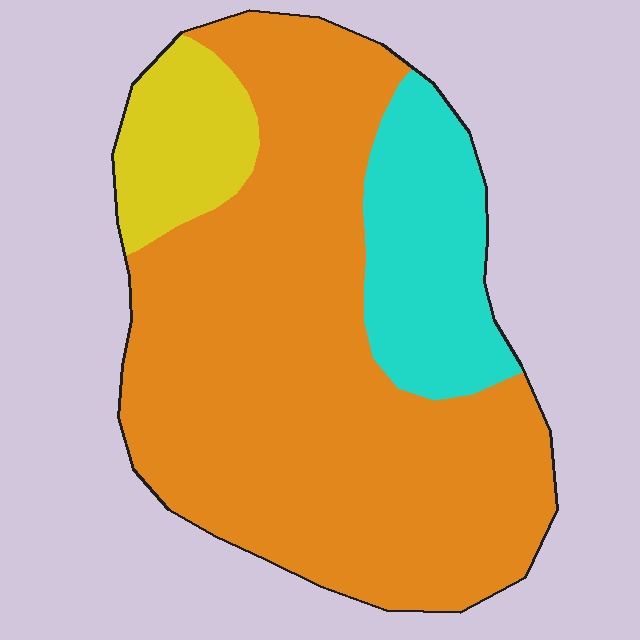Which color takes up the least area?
Yellow, at roughly 10%.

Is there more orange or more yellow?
Orange.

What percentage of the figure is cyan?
Cyan covers about 20% of the figure.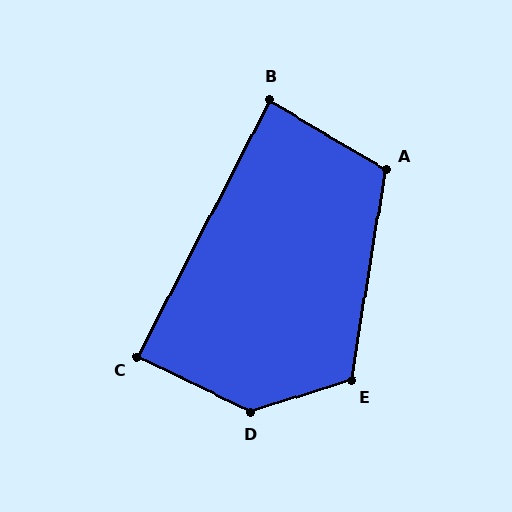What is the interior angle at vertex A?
Approximately 111 degrees (obtuse).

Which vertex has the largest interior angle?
D, at approximately 136 degrees.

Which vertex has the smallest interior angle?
B, at approximately 87 degrees.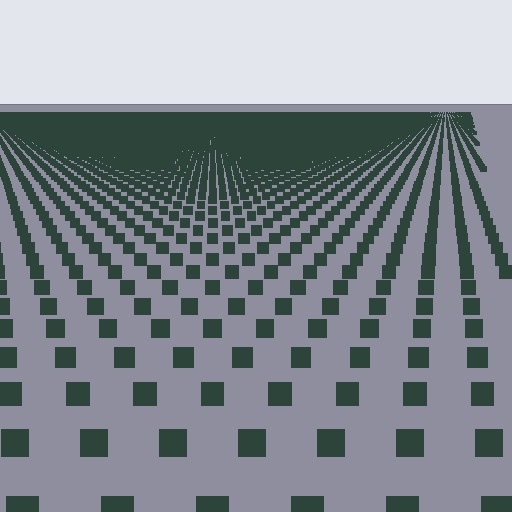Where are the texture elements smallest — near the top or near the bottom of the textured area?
Near the top.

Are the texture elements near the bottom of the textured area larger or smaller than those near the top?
Larger. Near the bottom, elements are closer to the viewer and appear at a bigger on-screen size.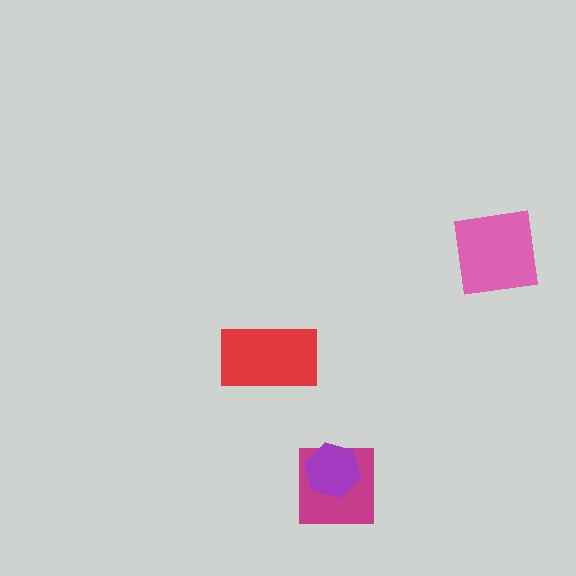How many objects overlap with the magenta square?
1 object overlaps with the magenta square.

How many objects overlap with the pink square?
0 objects overlap with the pink square.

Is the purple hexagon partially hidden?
No, no other shape covers it.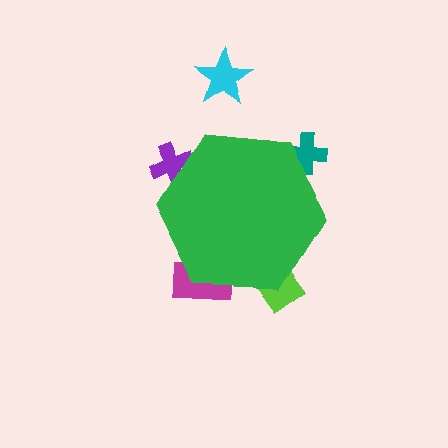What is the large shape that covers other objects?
A green hexagon.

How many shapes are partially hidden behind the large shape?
4 shapes are partially hidden.